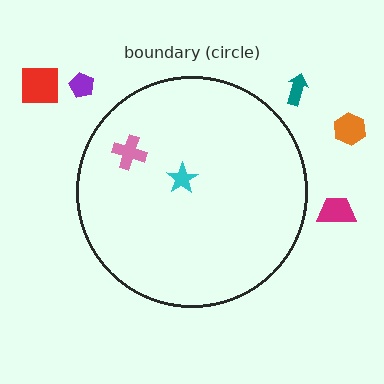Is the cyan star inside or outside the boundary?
Inside.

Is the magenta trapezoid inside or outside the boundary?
Outside.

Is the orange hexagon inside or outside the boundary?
Outside.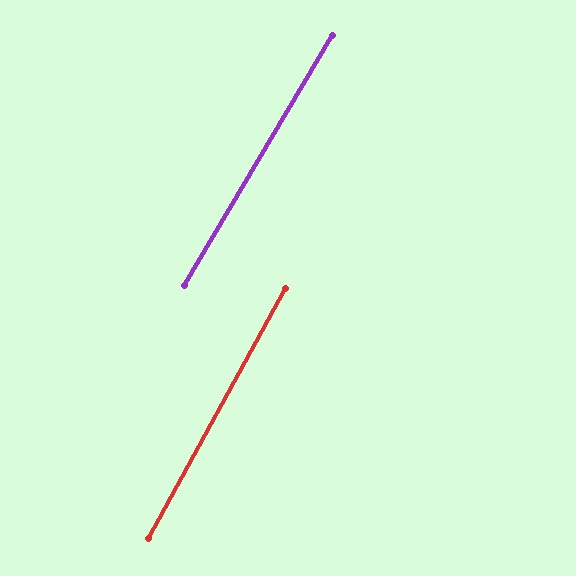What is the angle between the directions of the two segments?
Approximately 2 degrees.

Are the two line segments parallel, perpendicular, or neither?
Parallel — their directions differ by only 1.9°.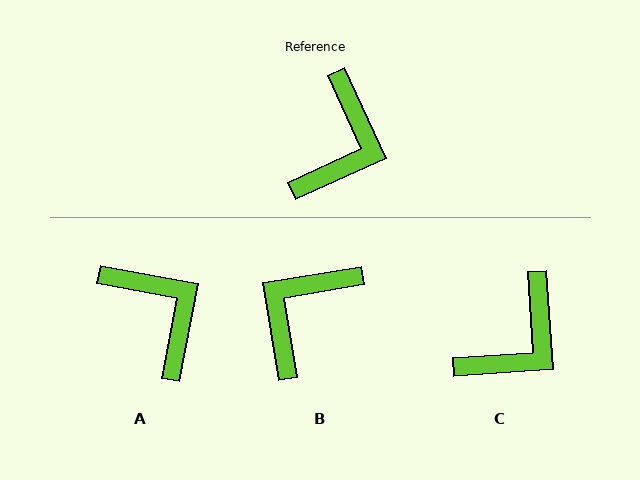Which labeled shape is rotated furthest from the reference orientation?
B, about 165 degrees away.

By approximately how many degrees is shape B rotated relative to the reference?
Approximately 165 degrees counter-clockwise.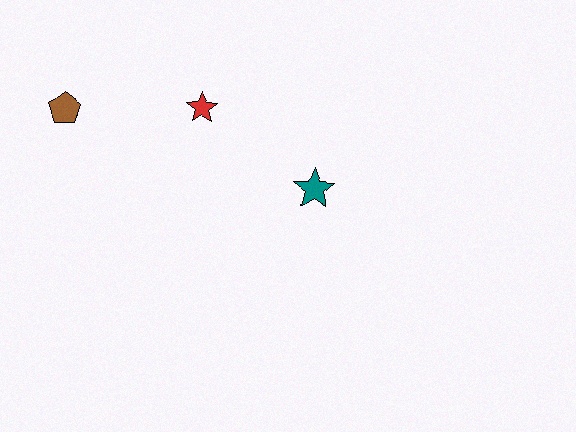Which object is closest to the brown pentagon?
The red star is closest to the brown pentagon.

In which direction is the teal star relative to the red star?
The teal star is to the right of the red star.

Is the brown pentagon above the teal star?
Yes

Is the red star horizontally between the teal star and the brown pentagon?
Yes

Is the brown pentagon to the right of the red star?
No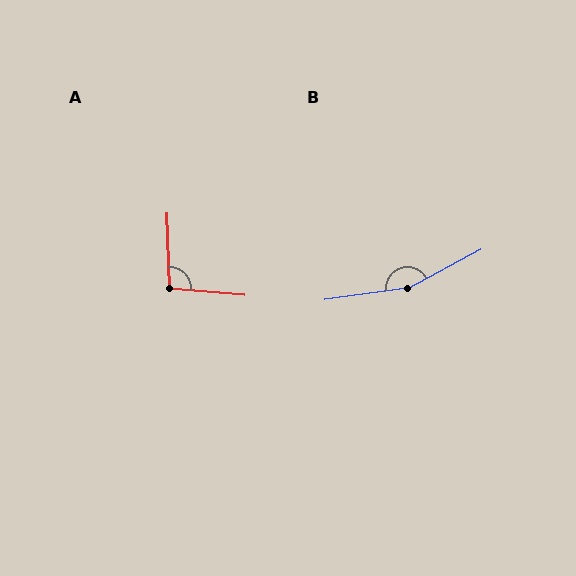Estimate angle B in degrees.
Approximately 159 degrees.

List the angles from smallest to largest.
A (97°), B (159°).